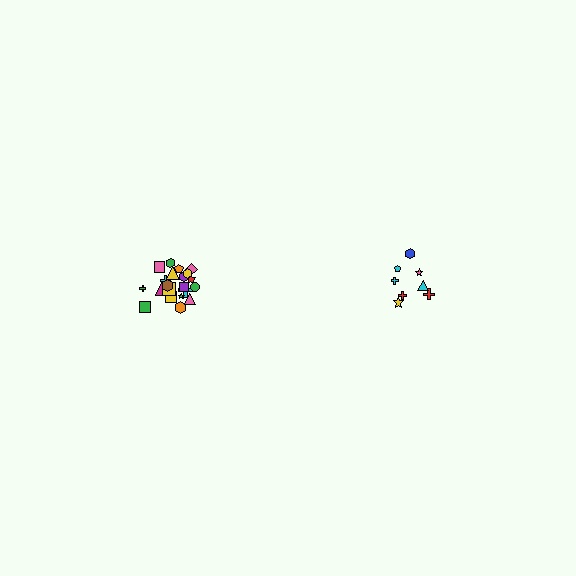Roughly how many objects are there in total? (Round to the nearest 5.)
Roughly 30 objects in total.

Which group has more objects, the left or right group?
The left group.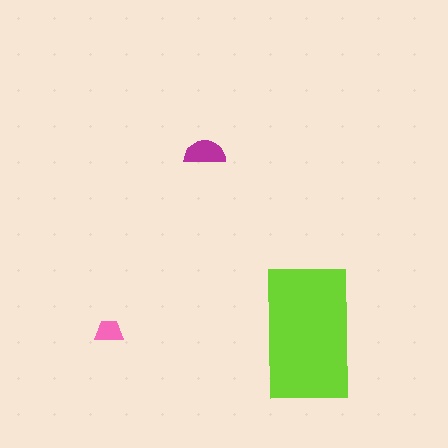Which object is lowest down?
The lime rectangle is bottommost.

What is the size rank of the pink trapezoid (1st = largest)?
3rd.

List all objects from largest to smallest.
The lime rectangle, the magenta semicircle, the pink trapezoid.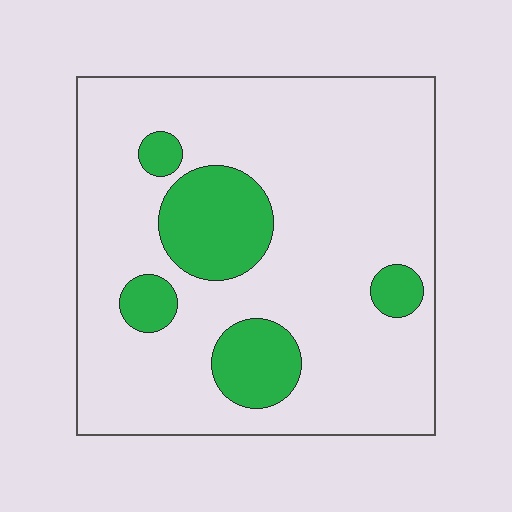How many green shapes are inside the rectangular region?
5.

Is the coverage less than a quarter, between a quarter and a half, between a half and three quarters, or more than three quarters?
Less than a quarter.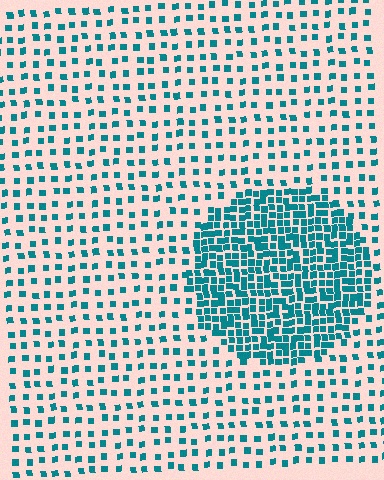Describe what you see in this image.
The image contains small teal elements arranged at two different densities. A circle-shaped region is visible where the elements are more densely packed than the surrounding area.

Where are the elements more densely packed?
The elements are more densely packed inside the circle boundary.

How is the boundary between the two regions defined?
The boundary is defined by a change in element density (approximately 2.8x ratio). All elements are the same color, size, and shape.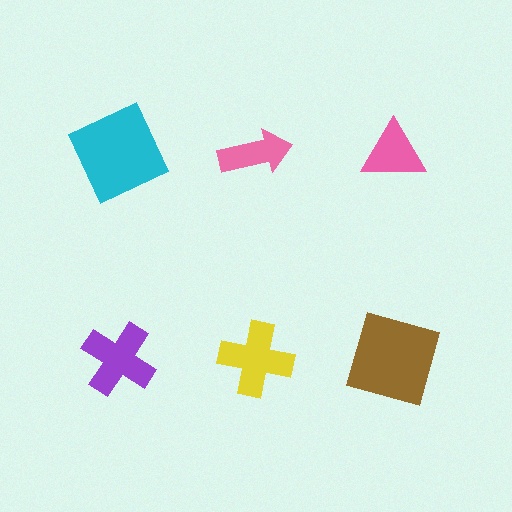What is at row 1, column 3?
A pink triangle.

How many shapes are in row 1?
3 shapes.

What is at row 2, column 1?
A purple cross.